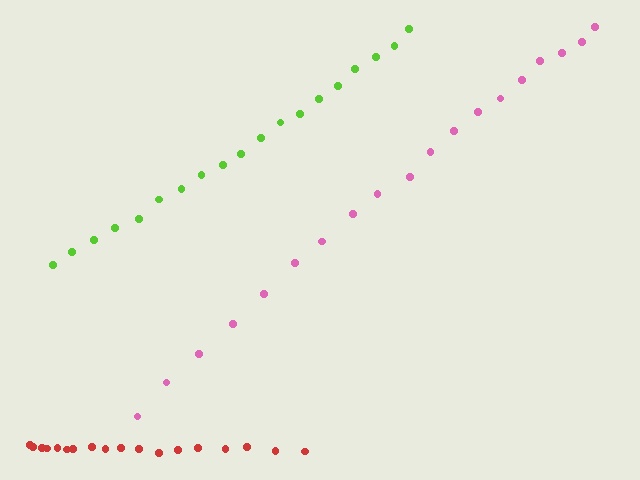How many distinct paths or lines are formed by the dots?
There are 3 distinct paths.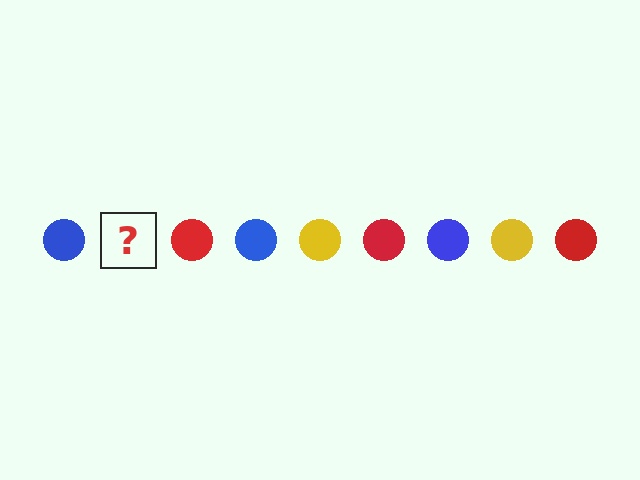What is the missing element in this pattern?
The missing element is a yellow circle.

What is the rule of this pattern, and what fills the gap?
The rule is that the pattern cycles through blue, yellow, red circles. The gap should be filled with a yellow circle.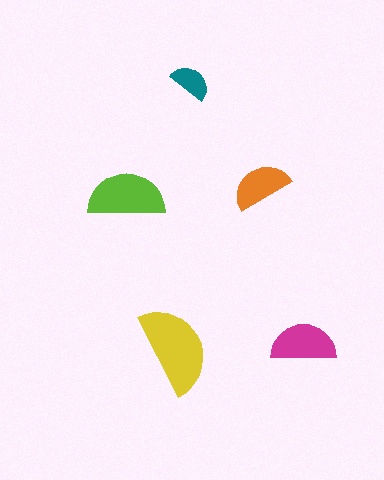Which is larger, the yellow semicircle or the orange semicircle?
The yellow one.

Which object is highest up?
The teal semicircle is topmost.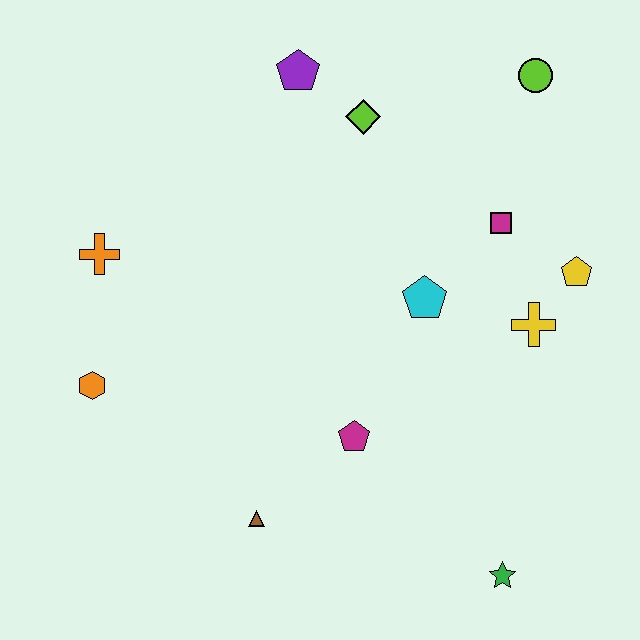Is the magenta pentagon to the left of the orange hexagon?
No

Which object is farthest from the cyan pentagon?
The orange hexagon is farthest from the cyan pentagon.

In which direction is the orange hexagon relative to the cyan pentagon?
The orange hexagon is to the left of the cyan pentagon.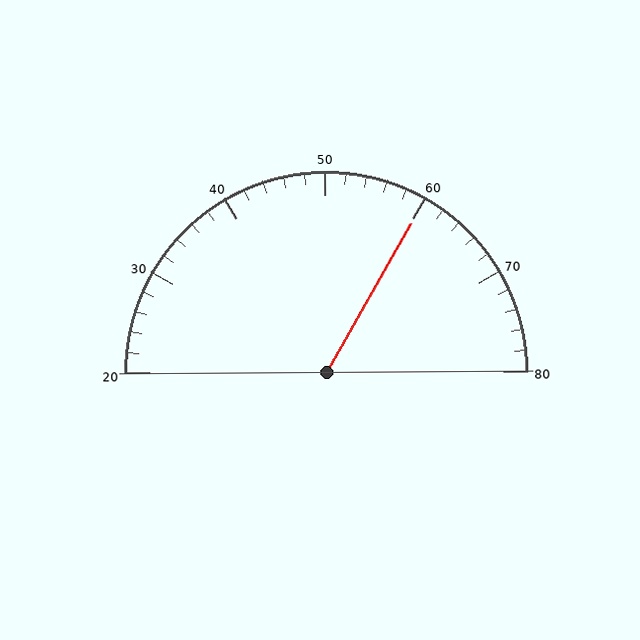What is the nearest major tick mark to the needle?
The nearest major tick mark is 60.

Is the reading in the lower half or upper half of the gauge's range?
The reading is in the upper half of the range (20 to 80).